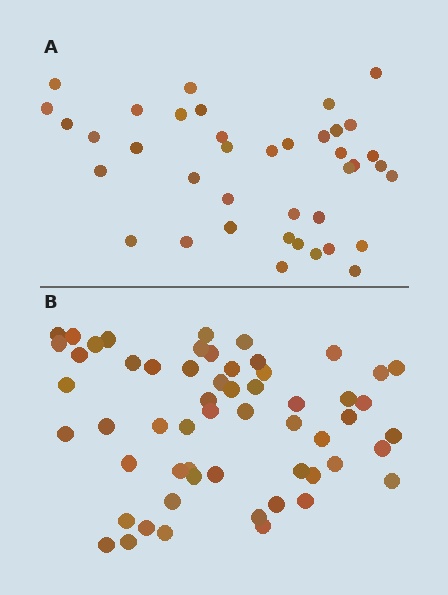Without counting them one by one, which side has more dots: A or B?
Region B (the bottom region) has more dots.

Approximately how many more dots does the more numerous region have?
Region B has approximately 20 more dots than region A.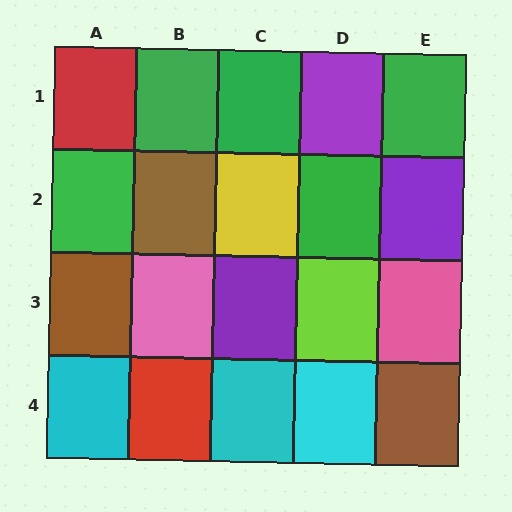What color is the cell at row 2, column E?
Purple.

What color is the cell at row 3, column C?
Purple.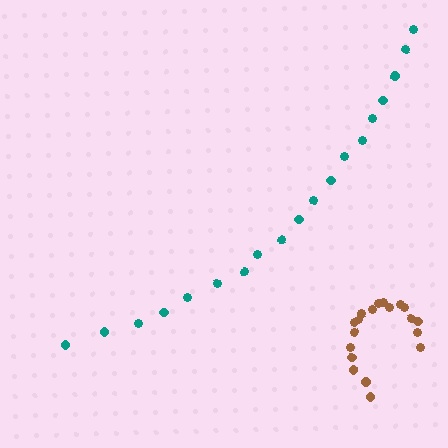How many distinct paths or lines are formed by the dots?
There are 2 distinct paths.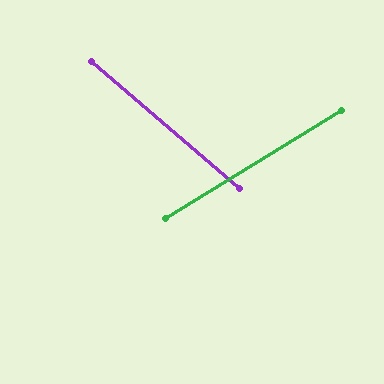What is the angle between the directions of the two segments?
Approximately 72 degrees.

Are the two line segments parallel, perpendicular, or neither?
Neither parallel nor perpendicular — they differ by about 72°.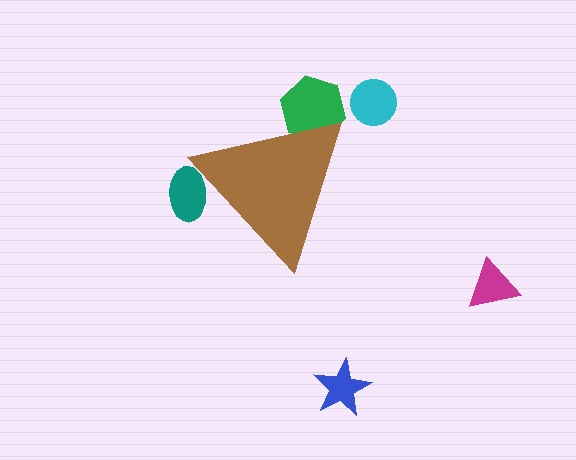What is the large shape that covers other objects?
A brown triangle.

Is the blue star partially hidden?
No, the blue star is fully visible.